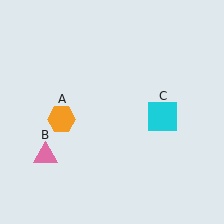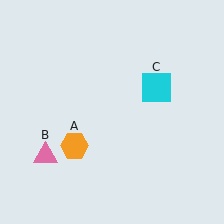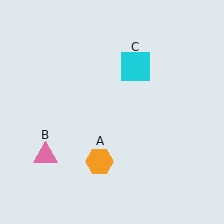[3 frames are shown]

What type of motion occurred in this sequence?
The orange hexagon (object A), cyan square (object C) rotated counterclockwise around the center of the scene.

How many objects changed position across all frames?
2 objects changed position: orange hexagon (object A), cyan square (object C).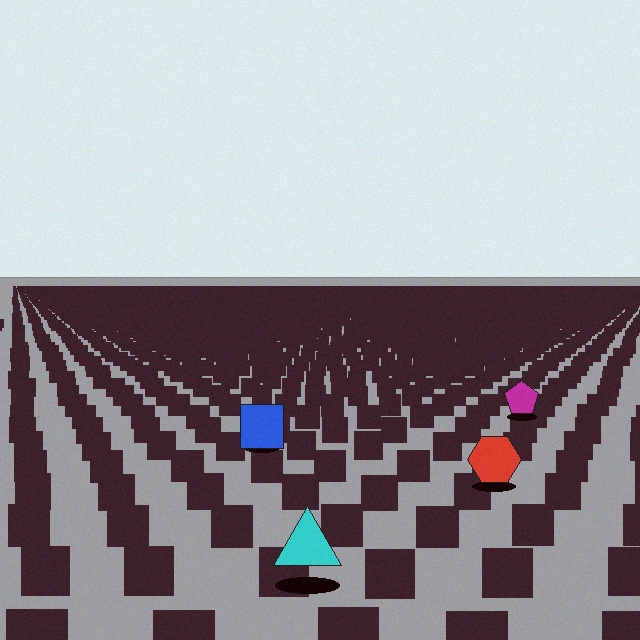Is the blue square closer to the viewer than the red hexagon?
No. The red hexagon is closer — you can tell from the texture gradient: the ground texture is coarser near it.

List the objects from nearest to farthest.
From nearest to farthest: the cyan triangle, the red hexagon, the blue square, the magenta pentagon.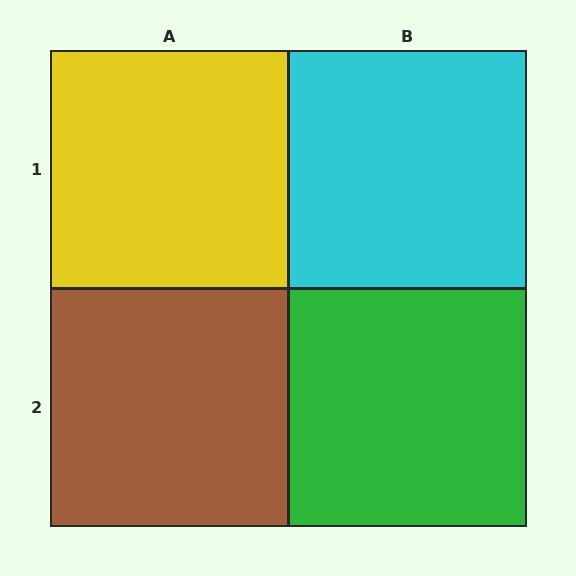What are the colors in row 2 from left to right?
Brown, green.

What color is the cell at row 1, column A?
Yellow.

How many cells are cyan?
1 cell is cyan.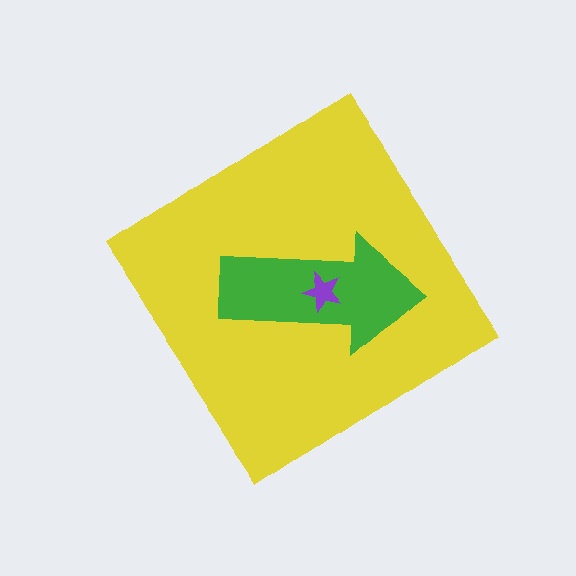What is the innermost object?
The purple star.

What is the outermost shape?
The yellow diamond.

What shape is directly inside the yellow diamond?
The green arrow.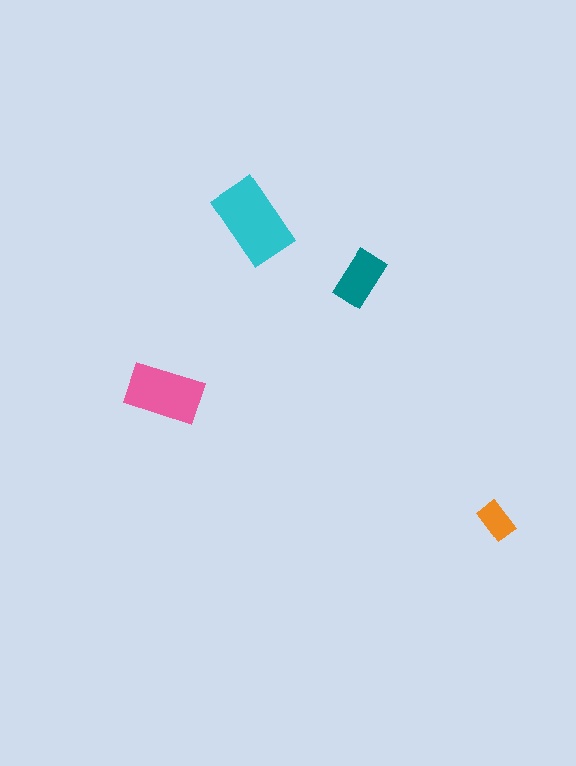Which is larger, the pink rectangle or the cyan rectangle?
The cyan one.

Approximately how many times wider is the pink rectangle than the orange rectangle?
About 2 times wider.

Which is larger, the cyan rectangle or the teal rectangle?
The cyan one.